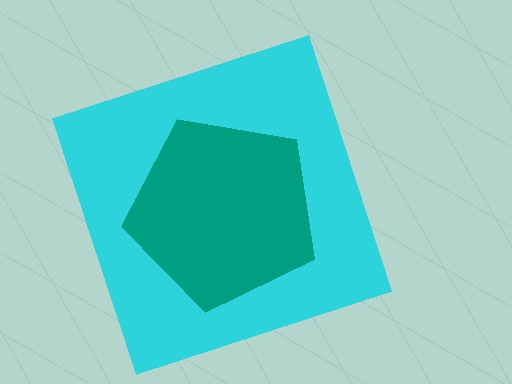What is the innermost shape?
The teal pentagon.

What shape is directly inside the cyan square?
The teal pentagon.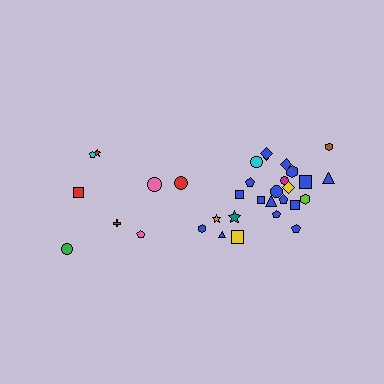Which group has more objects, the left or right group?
The right group.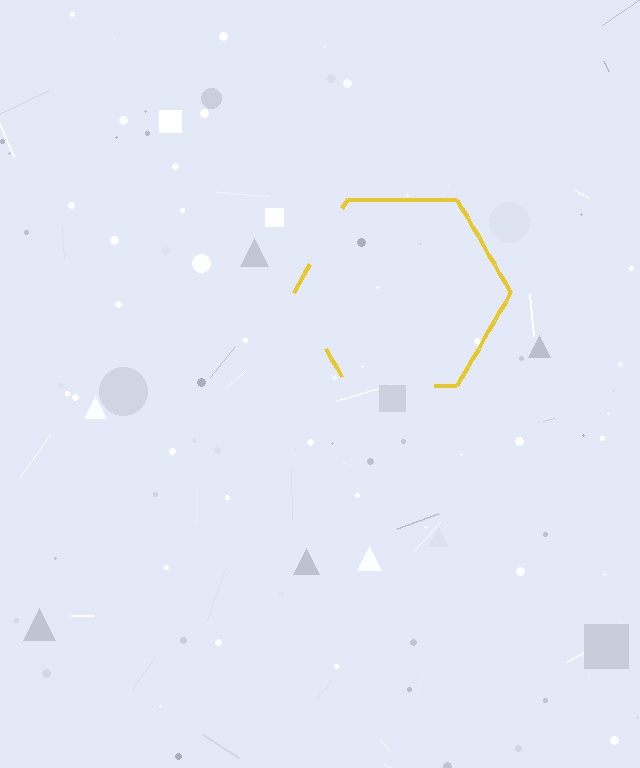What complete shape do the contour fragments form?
The contour fragments form a hexagon.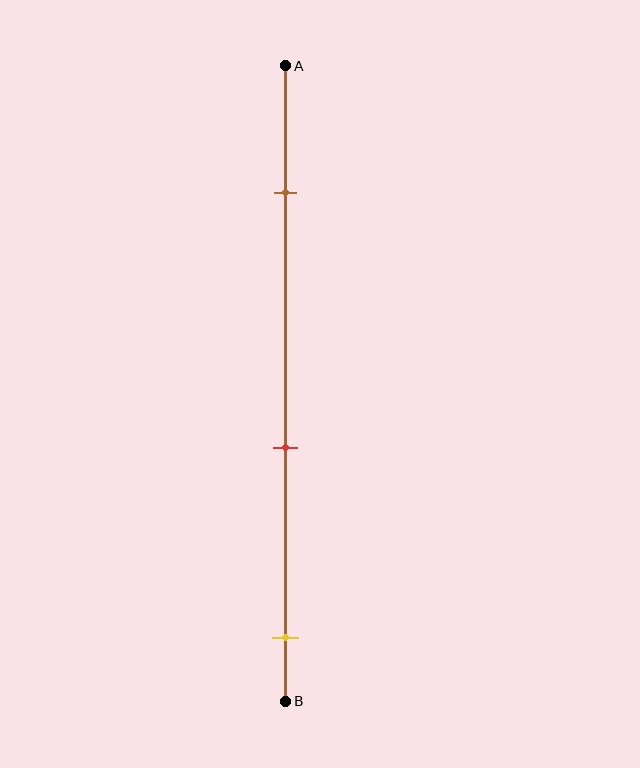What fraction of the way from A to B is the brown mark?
The brown mark is approximately 20% (0.2) of the way from A to B.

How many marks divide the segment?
There are 3 marks dividing the segment.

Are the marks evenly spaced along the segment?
Yes, the marks are approximately evenly spaced.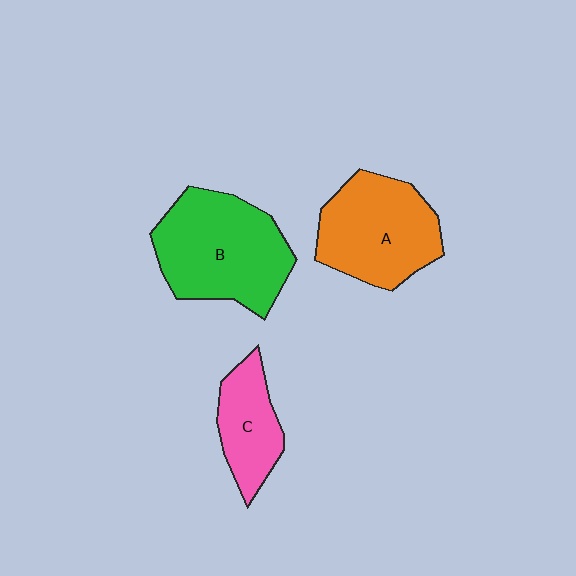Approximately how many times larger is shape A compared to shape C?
Approximately 1.7 times.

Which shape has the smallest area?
Shape C (pink).